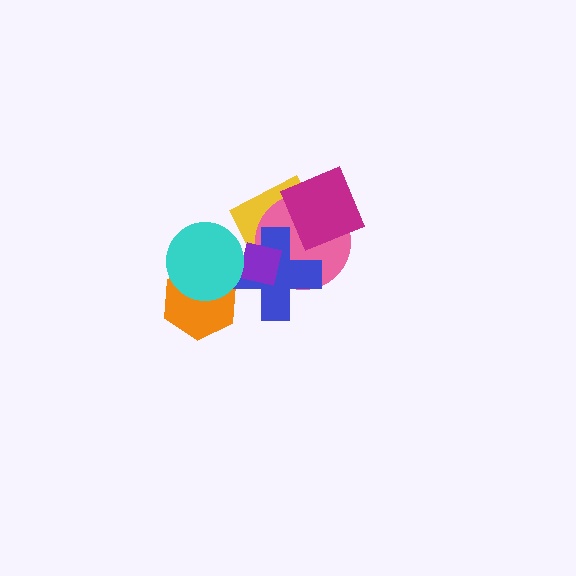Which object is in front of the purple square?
The cyan circle is in front of the purple square.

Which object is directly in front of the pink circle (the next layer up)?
The blue cross is directly in front of the pink circle.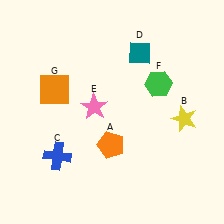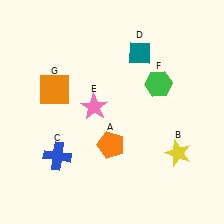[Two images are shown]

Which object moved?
The yellow star (B) moved down.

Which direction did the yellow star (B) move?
The yellow star (B) moved down.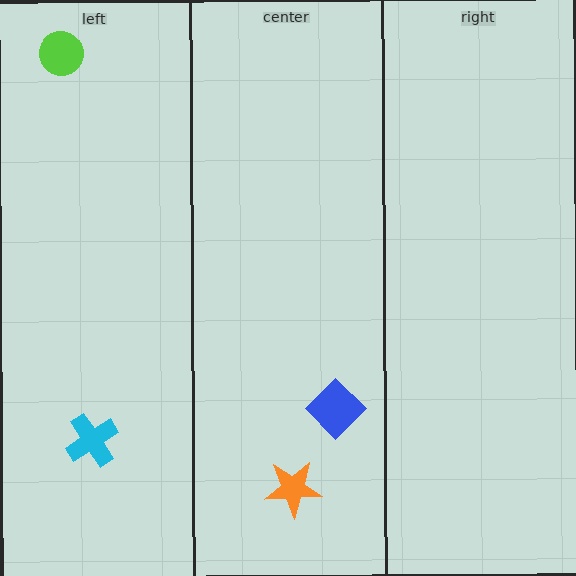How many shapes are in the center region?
2.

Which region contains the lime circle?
The left region.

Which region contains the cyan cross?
The left region.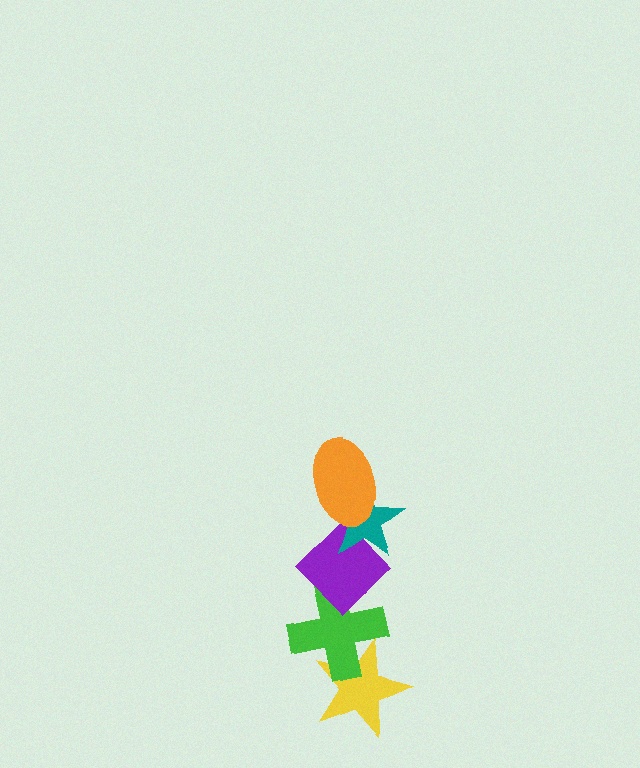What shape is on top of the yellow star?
The green cross is on top of the yellow star.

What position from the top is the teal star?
The teal star is 2nd from the top.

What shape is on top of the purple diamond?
The teal star is on top of the purple diamond.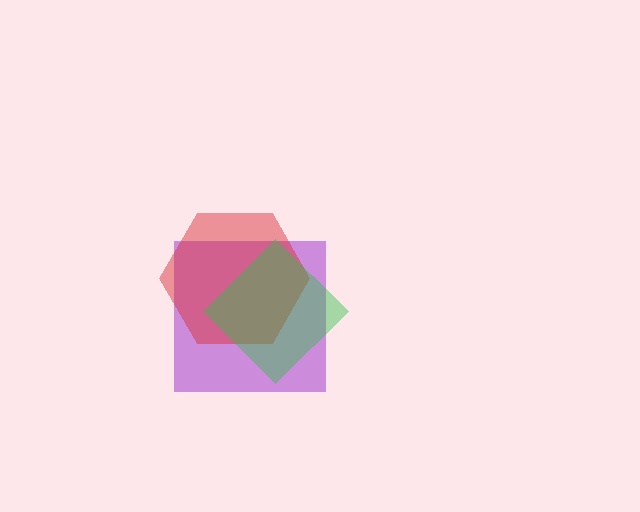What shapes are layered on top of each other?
The layered shapes are: a purple square, a red hexagon, a green diamond.